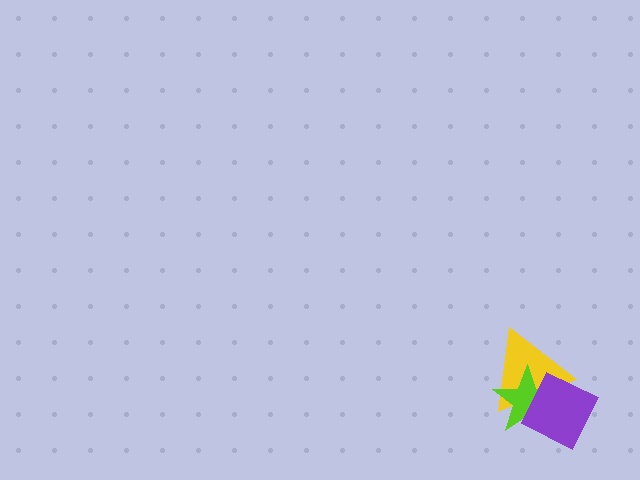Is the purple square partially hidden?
No, no other shape covers it.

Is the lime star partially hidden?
Yes, it is partially covered by another shape.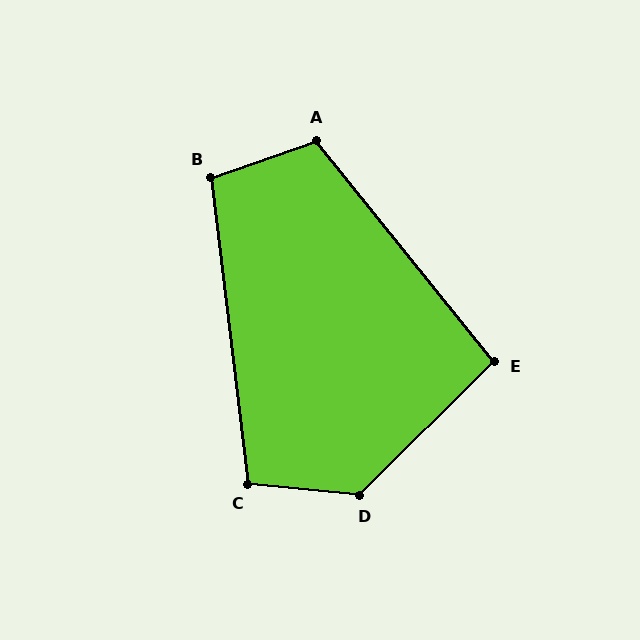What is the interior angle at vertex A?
Approximately 110 degrees (obtuse).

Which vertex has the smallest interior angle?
E, at approximately 96 degrees.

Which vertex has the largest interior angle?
D, at approximately 130 degrees.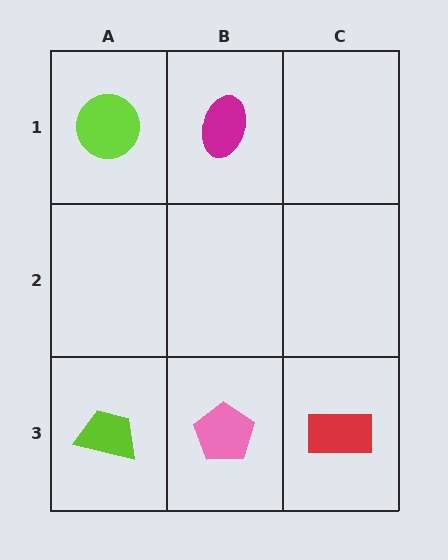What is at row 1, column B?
A magenta ellipse.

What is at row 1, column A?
A lime circle.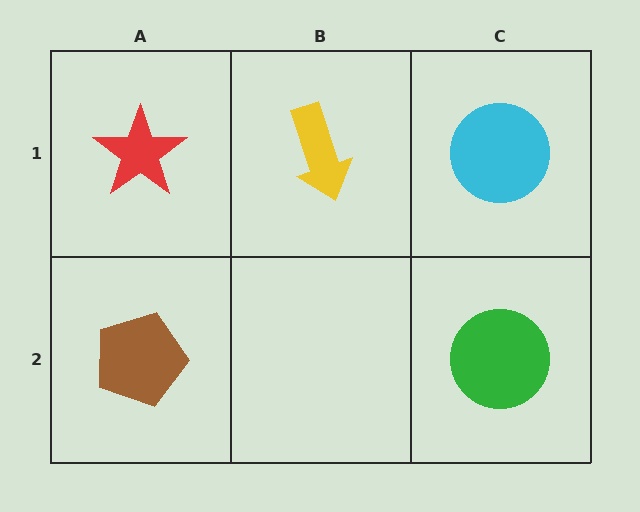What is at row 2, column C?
A green circle.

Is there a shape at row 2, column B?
No, that cell is empty.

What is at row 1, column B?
A yellow arrow.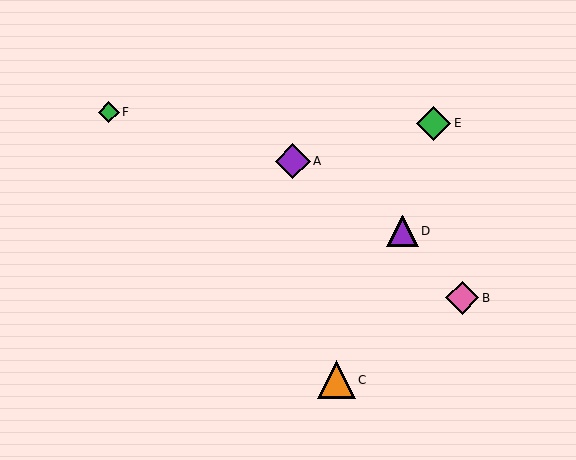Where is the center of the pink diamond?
The center of the pink diamond is at (462, 298).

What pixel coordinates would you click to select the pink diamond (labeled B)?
Click at (462, 298) to select the pink diamond B.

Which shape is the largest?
The orange triangle (labeled C) is the largest.